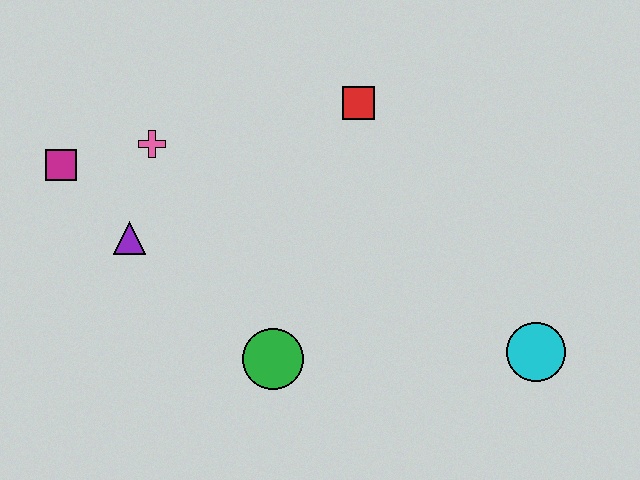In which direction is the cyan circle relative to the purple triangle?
The cyan circle is to the right of the purple triangle.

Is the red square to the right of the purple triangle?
Yes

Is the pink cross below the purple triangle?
No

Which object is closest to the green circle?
The purple triangle is closest to the green circle.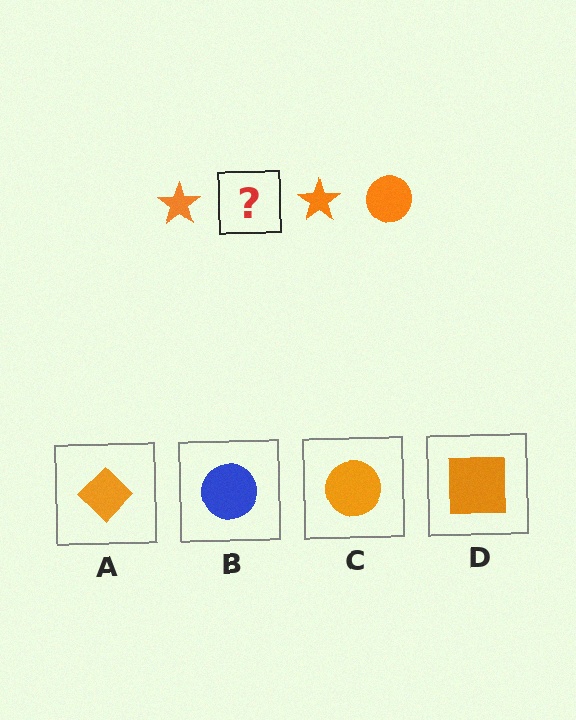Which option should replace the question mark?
Option C.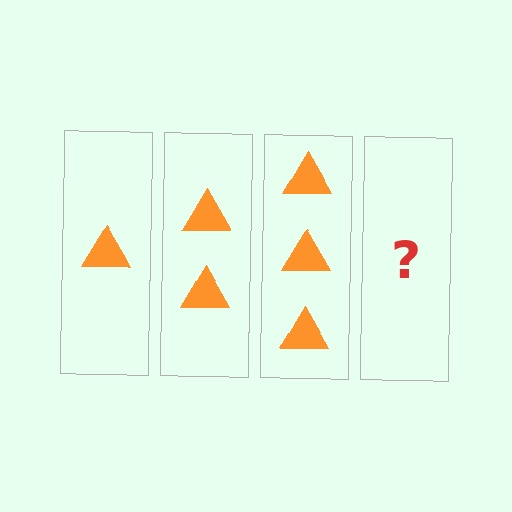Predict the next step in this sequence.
The next step is 4 triangles.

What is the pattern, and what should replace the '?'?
The pattern is that each step adds one more triangle. The '?' should be 4 triangles.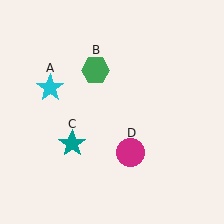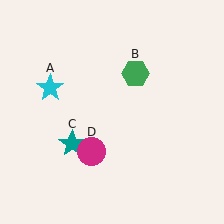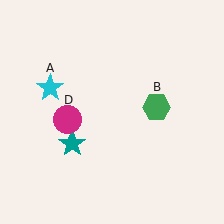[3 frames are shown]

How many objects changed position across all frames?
2 objects changed position: green hexagon (object B), magenta circle (object D).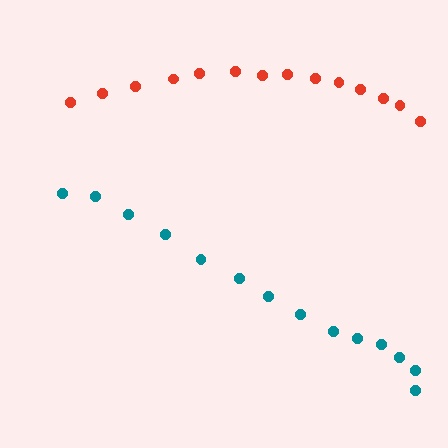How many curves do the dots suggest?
There are 2 distinct paths.